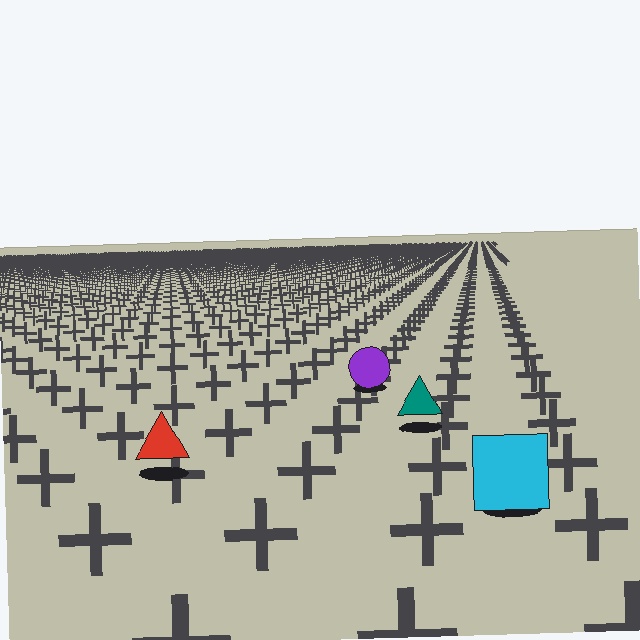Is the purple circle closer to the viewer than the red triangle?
No. The red triangle is closer — you can tell from the texture gradient: the ground texture is coarser near it.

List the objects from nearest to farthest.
From nearest to farthest: the cyan square, the red triangle, the teal triangle, the purple circle.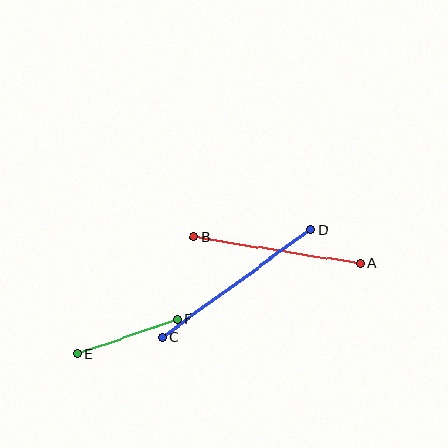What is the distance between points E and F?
The distance is approximately 107 pixels.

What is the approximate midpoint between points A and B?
The midpoint is at approximately (277, 250) pixels.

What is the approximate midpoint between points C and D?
The midpoint is at approximately (236, 283) pixels.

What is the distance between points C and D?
The distance is approximately 184 pixels.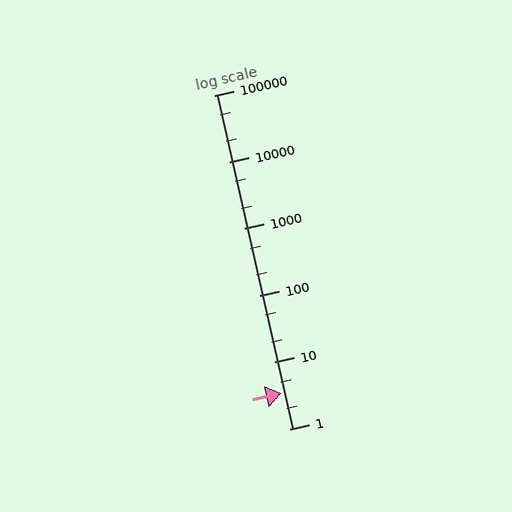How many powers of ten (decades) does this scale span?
The scale spans 5 decades, from 1 to 100000.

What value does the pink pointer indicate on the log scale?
The pointer indicates approximately 3.4.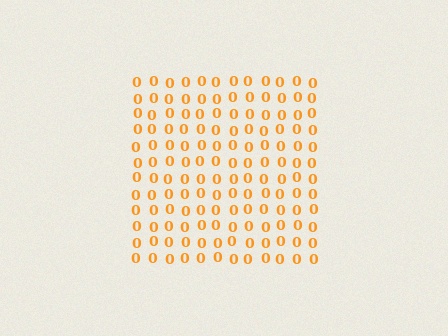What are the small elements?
The small elements are digit 0's.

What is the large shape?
The large shape is a square.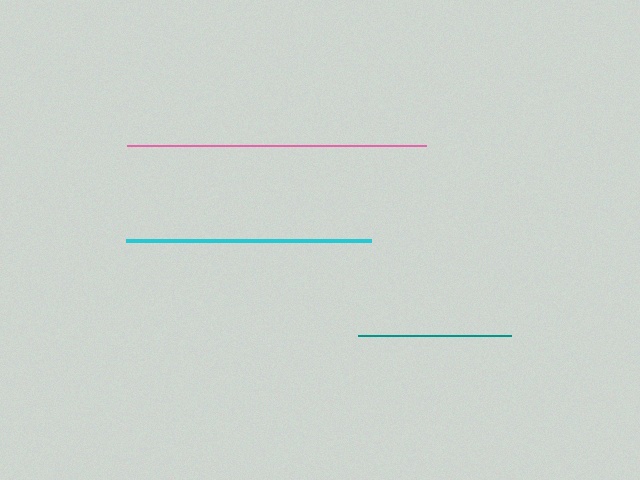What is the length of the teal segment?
The teal segment is approximately 153 pixels long.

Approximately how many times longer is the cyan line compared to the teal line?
The cyan line is approximately 1.6 times the length of the teal line.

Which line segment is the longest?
The pink line is the longest at approximately 299 pixels.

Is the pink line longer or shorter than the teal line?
The pink line is longer than the teal line.